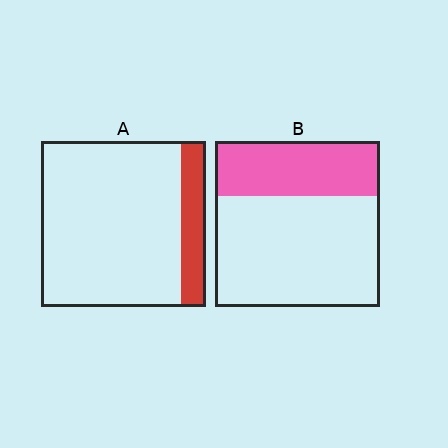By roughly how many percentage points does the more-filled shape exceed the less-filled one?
By roughly 20 percentage points (B over A).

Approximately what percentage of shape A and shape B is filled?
A is approximately 15% and B is approximately 35%.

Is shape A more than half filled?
No.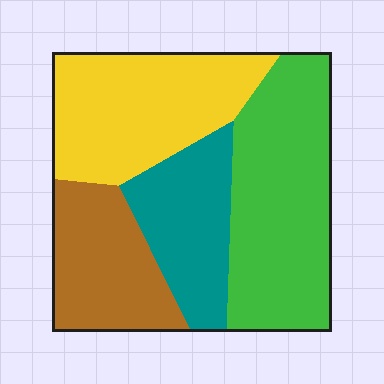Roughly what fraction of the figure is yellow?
Yellow covers 28% of the figure.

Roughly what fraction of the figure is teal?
Teal covers roughly 20% of the figure.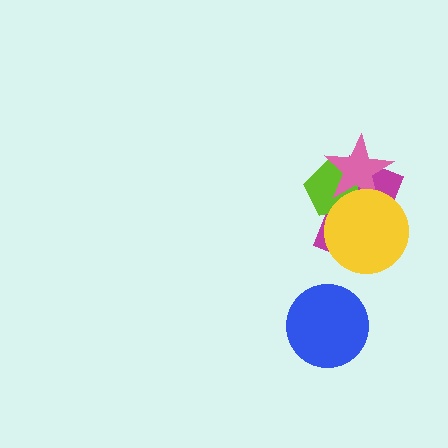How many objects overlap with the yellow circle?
3 objects overlap with the yellow circle.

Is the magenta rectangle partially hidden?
Yes, it is partially covered by another shape.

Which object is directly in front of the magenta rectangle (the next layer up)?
The lime pentagon is directly in front of the magenta rectangle.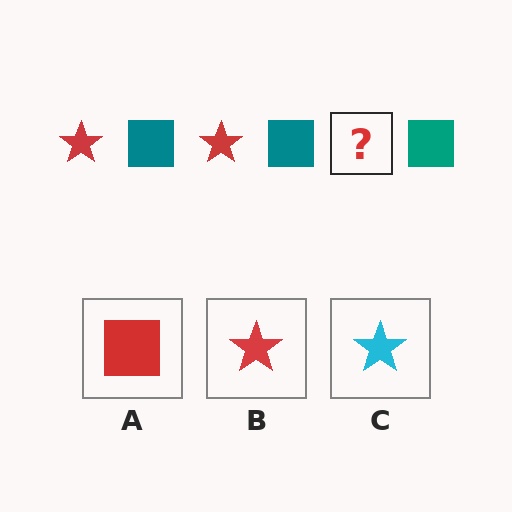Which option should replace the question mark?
Option B.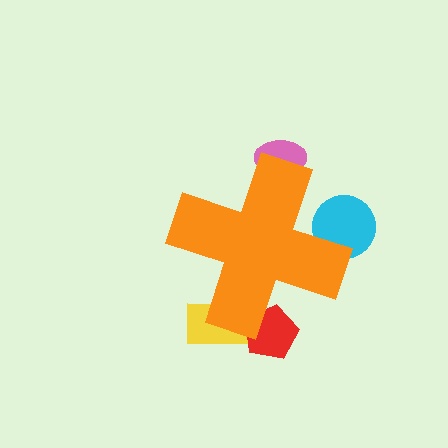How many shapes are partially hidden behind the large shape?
4 shapes are partially hidden.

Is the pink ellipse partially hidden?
Yes, the pink ellipse is partially hidden behind the orange cross.